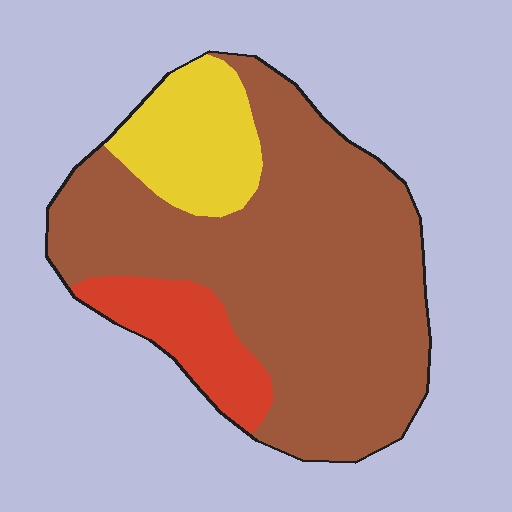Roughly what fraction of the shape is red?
Red covers 13% of the shape.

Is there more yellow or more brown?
Brown.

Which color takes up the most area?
Brown, at roughly 70%.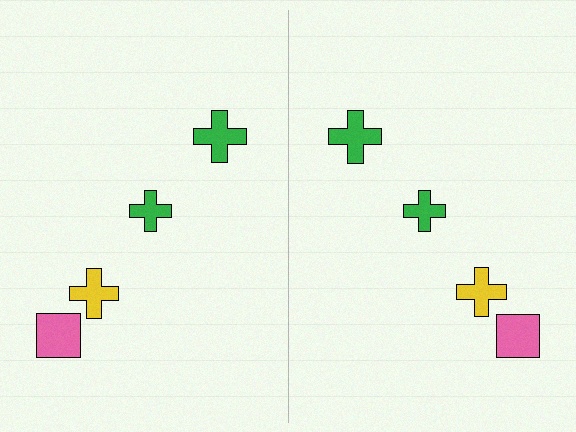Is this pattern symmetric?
Yes, this pattern has bilateral (reflection) symmetry.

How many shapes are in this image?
There are 8 shapes in this image.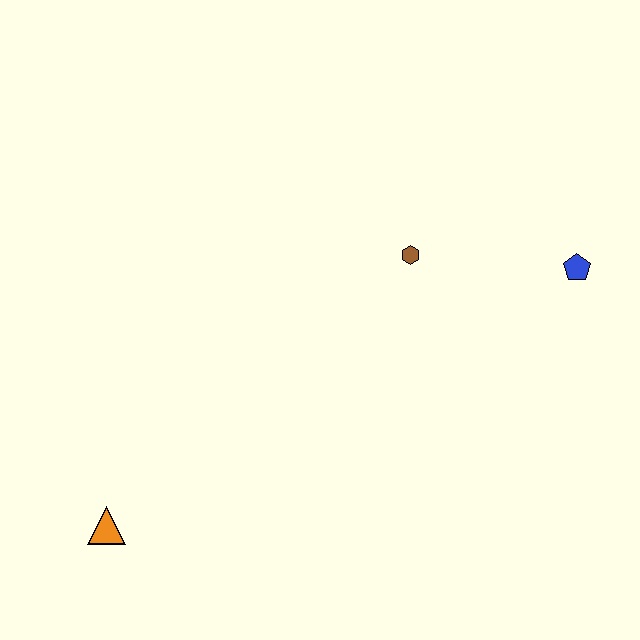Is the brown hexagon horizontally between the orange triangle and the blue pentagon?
Yes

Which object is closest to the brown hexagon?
The blue pentagon is closest to the brown hexagon.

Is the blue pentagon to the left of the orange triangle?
No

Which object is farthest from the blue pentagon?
The orange triangle is farthest from the blue pentagon.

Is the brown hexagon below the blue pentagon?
No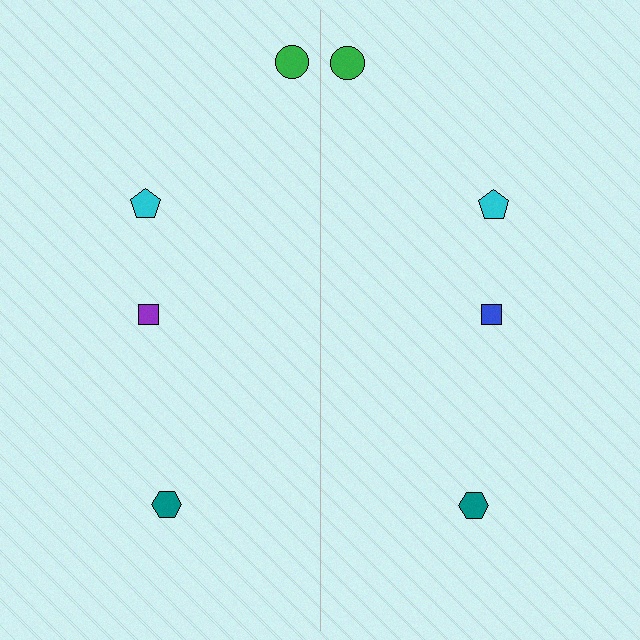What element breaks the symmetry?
The blue square on the right side breaks the symmetry — its mirror counterpart is purple.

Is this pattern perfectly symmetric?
No, the pattern is not perfectly symmetric. The blue square on the right side breaks the symmetry — its mirror counterpart is purple.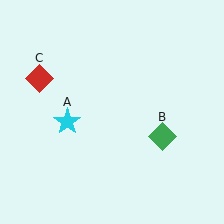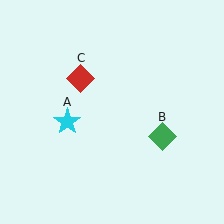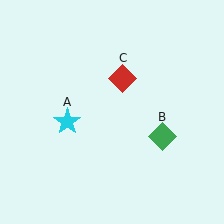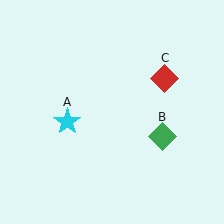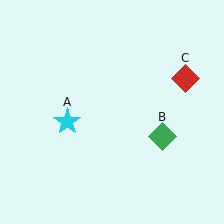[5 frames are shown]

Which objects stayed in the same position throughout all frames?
Cyan star (object A) and green diamond (object B) remained stationary.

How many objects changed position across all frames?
1 object changed position: red diamond (object C).